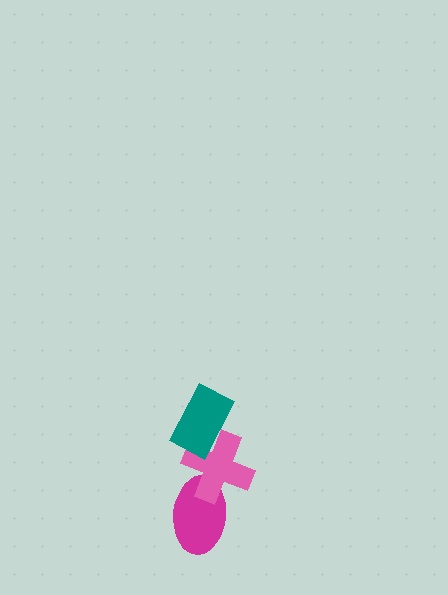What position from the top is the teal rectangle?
The teal rectangle is 1st from the top.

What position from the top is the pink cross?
The pink cross is 2nd from the top.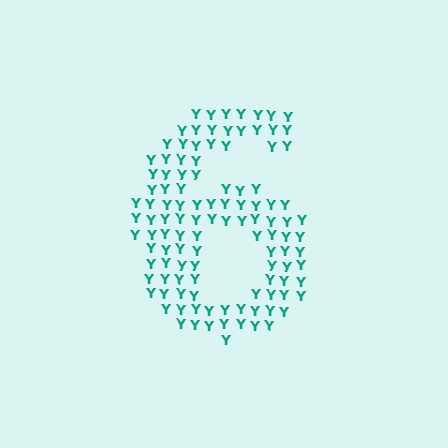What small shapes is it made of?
It is made of small letter Y's.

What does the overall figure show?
The overall figure shows the digit 6.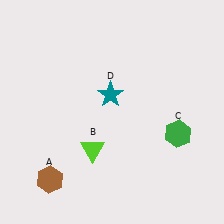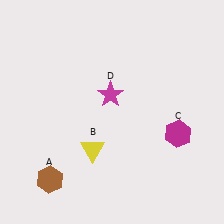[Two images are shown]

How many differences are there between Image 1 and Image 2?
There are 3 differences between the two images.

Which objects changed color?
B changed from lime to yellow. C changed from green to magenta. D changed from teal to magenta.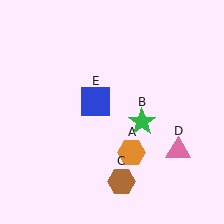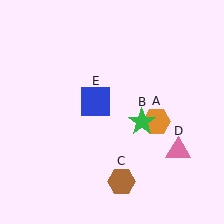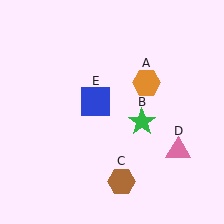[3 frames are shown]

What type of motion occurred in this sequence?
The orange hexagon (object A) rotated counterclockwise around the center of the scene.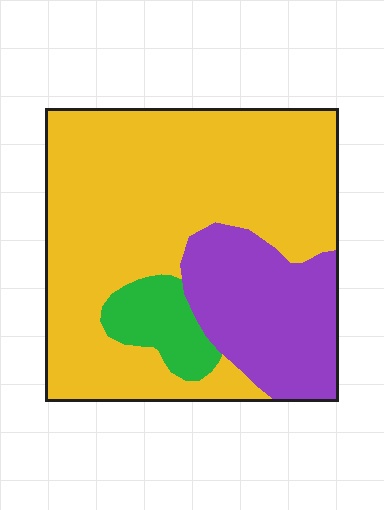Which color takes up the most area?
Yellow, at roughly 65%.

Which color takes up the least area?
Green, at roughly 10%.